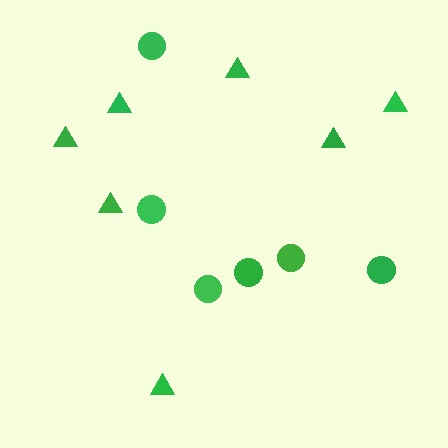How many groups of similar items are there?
There are 2 groups: one group of circles (6) and one group of triangles (7).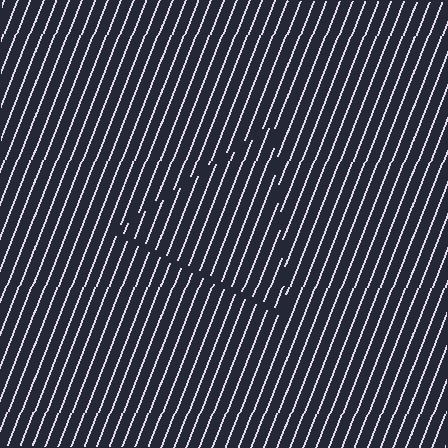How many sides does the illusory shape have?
3 sides — the line-ends trace a triangle.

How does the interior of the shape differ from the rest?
The interior of the shape contains the same grating, shifted by half a period — the contour is defined by the phase discontinuity where line-ends from the inner and outer gratings abut.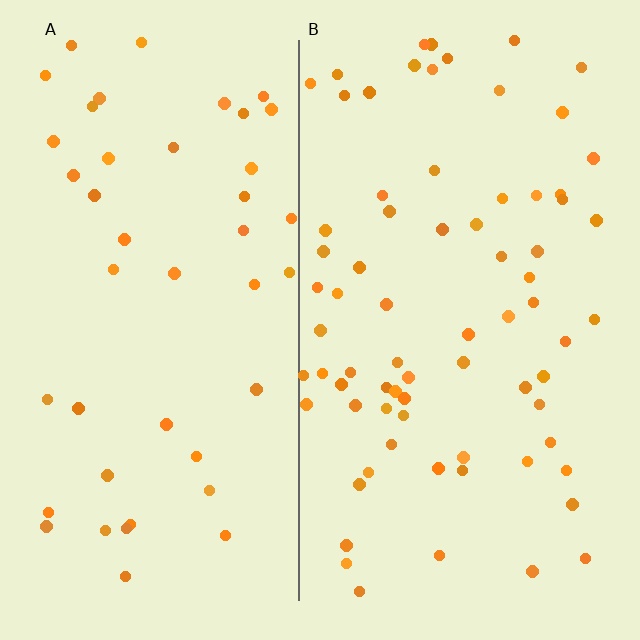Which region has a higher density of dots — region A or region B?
B (the right).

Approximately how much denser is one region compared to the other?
Approximately 1.7× — region B over region A.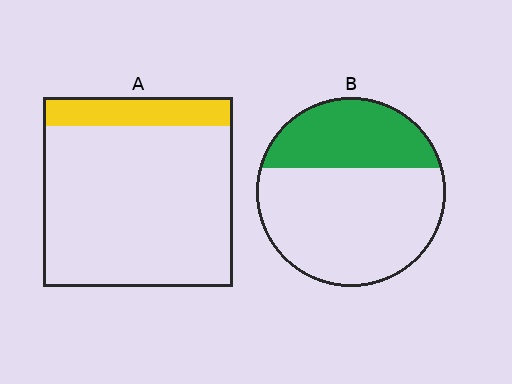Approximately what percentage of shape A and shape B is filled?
A is approximately 15% and B is approximately 35%.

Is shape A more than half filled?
No.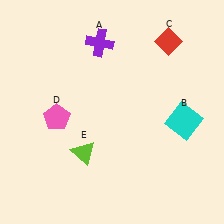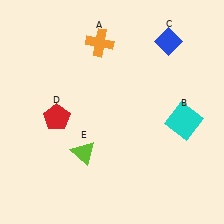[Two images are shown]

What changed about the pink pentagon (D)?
In Image 1, D is pink. In Image 2, it changed to red.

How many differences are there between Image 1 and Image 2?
There are 3 differences between the two images.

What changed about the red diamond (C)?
In Image 1, C is red. In Image 2, it changed to blue.